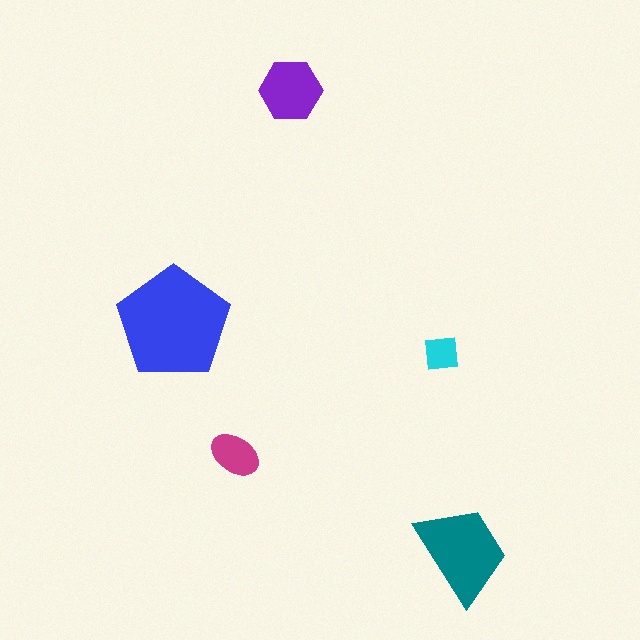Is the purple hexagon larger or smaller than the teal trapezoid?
Smaller.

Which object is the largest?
The blue pentagon.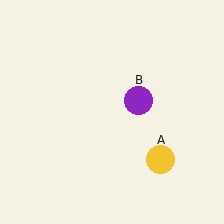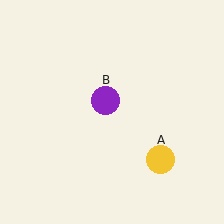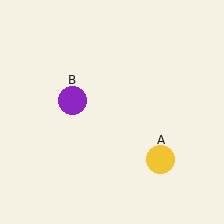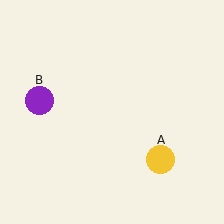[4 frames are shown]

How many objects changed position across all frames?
1 object changed position: purple circle (object B).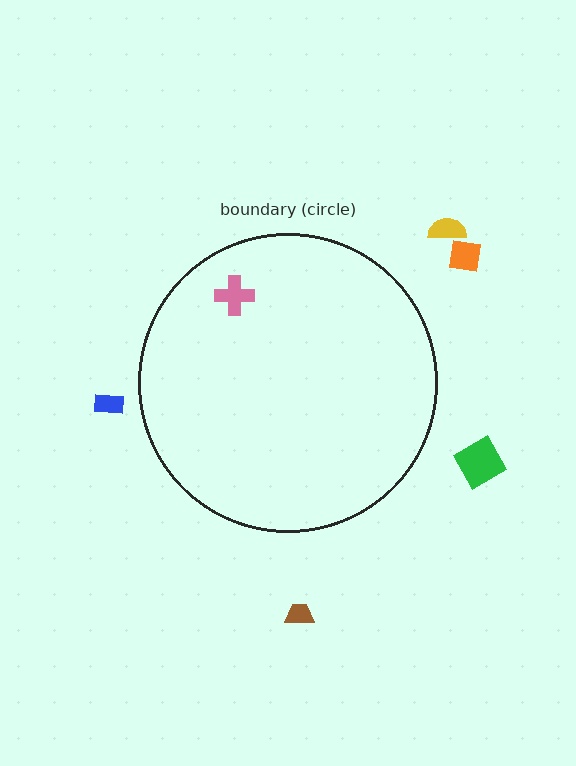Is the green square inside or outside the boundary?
Outside.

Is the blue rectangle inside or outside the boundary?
Outside.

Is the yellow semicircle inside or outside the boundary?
Outside.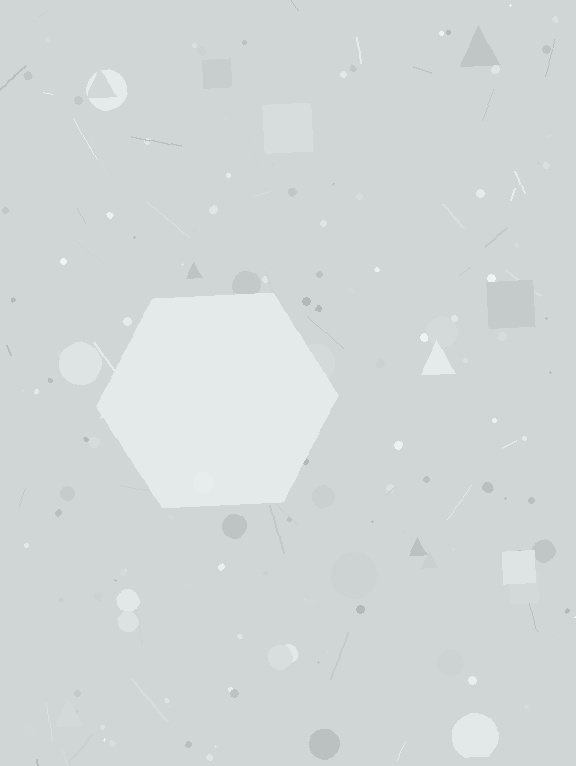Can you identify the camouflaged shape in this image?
The camouflaged shape is a hexagon.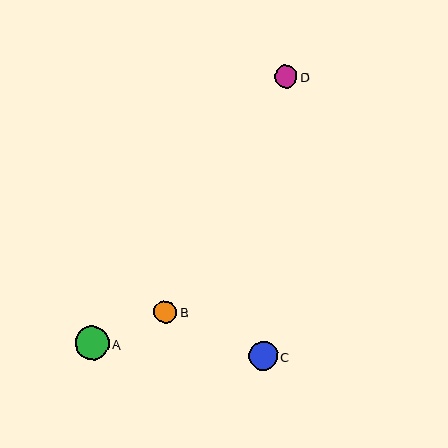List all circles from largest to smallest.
From largest to smallest: A, C, B, D.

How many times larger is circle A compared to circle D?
Circle A is approximately 1.5 times the size of circle D.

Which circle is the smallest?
Circle D is the smallest with a size of approximately 22 pixels.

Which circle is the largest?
Circle A is the largest with a size of approximately 34 pixels.